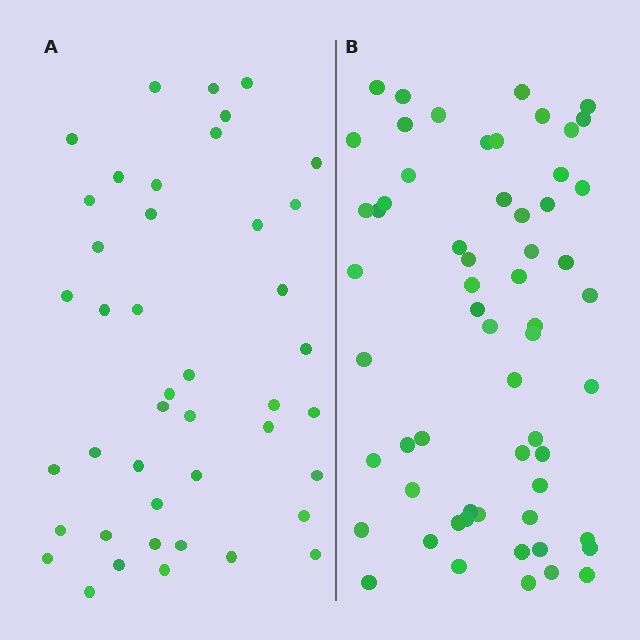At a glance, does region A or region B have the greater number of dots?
Region B (the right region) has more dots.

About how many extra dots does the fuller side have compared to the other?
Region B has approximately 15 more dots than region A.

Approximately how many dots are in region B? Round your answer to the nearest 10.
About 60 dots.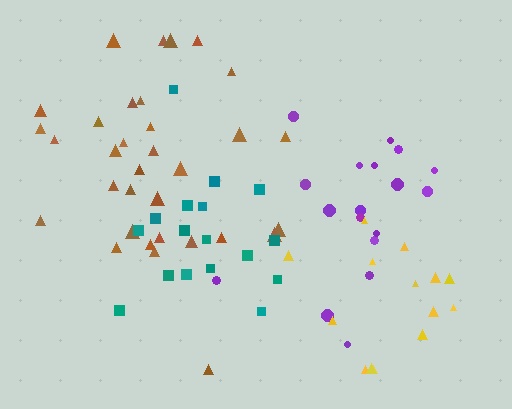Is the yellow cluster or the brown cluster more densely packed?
Brown.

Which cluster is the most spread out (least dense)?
Yellow.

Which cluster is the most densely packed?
Purple.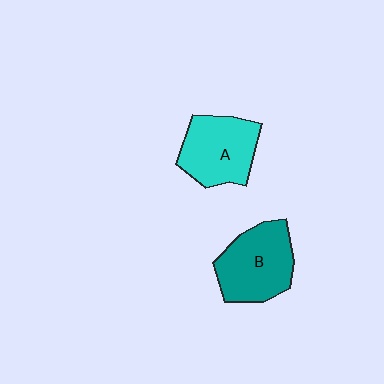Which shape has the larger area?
Shape B (teal).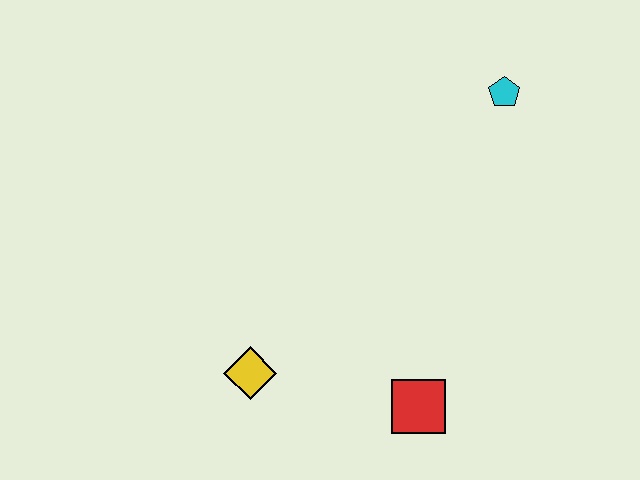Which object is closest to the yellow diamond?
The red square is closest to the yellow diamond.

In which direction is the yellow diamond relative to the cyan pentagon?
The yellow diamond is below the cyan pentagon.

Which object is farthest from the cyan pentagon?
The yellow diamond is farthest from the cyan pentagon.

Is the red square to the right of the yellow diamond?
Yes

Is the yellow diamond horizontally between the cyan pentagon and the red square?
No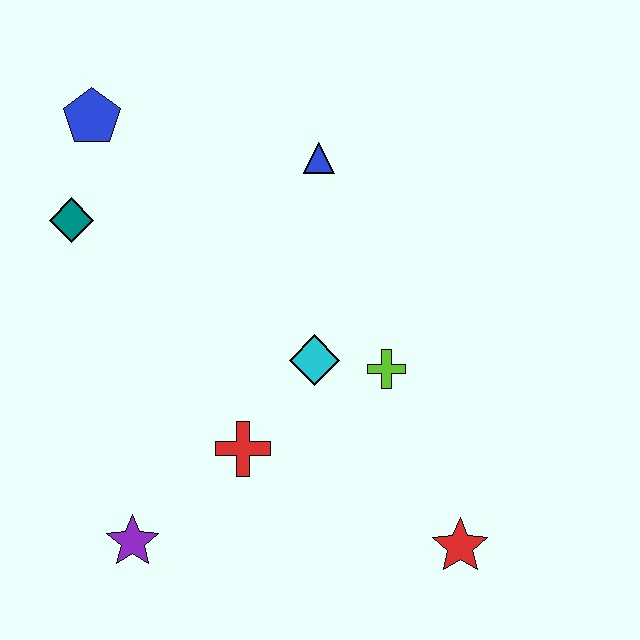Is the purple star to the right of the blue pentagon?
Yes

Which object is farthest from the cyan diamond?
The blue pentagon is farthest from the cyan diamond.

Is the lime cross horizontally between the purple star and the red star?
Yes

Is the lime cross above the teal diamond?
No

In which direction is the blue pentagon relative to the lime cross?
The blue pentagon is to the left of the lime cross.